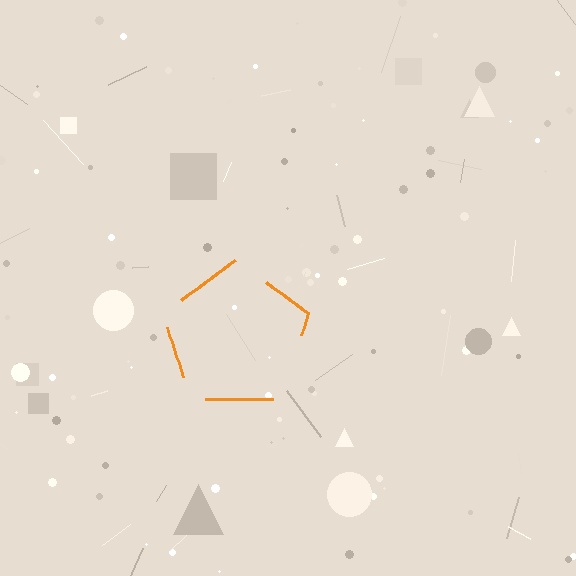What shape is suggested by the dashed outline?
The dashed outline suggests a pentagon.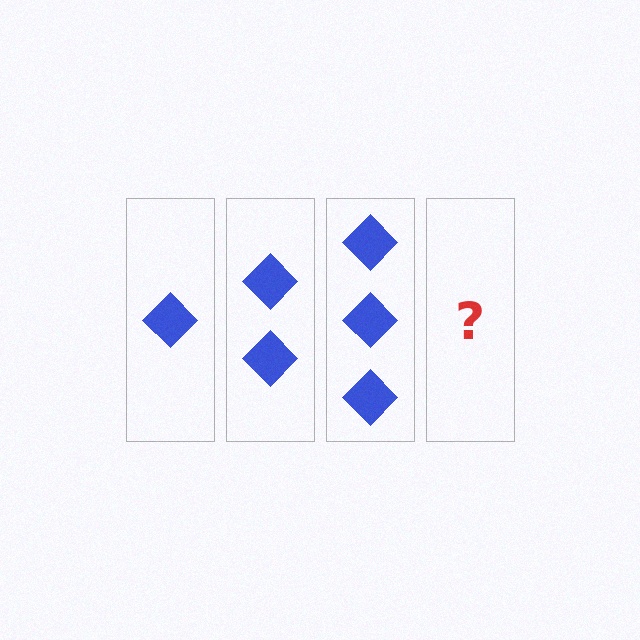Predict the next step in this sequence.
The next step is 4 diamonds.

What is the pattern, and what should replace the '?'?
The pattern is that each step adds one more diamond. The '?' should be 4 diamonds.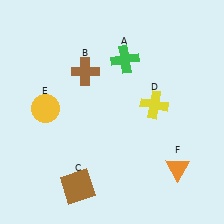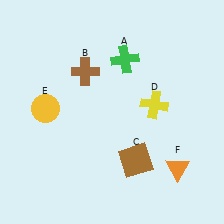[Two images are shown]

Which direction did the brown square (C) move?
The brown square (C) moved right.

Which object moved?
The brown square (C) moved right.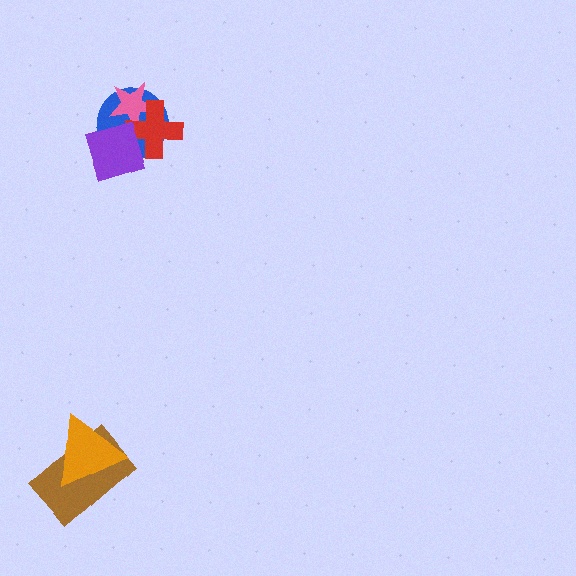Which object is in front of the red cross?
The purple diamond is in front of the red cross.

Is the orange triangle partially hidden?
No, no other shape covers it.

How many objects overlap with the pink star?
3 objects overlap with the pink star.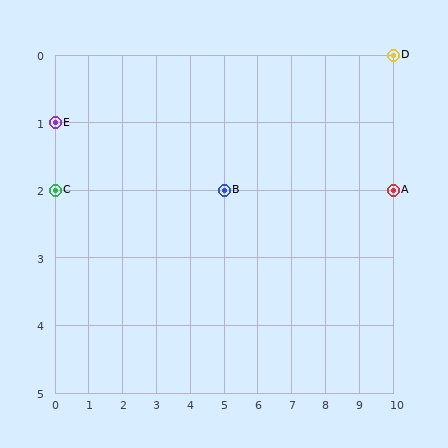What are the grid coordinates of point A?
Point A is at grid coordinates (10, 2).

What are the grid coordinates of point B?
Point B is at grid coordinates (5, 2).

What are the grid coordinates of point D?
Point D is at grid coordinates (10, 0).